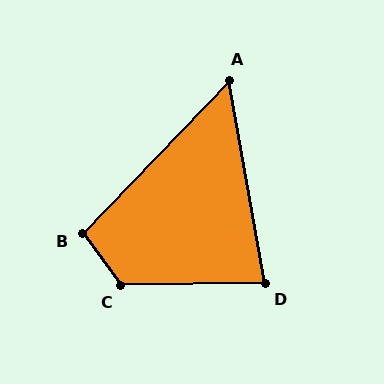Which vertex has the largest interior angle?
C, at approximately 126 degrees.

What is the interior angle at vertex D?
Approximately 81 degrees (acute).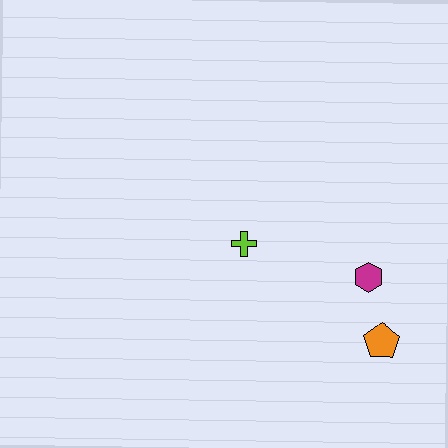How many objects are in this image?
There are 3 objects.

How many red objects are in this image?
There are no red objects.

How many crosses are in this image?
There is 1 cross.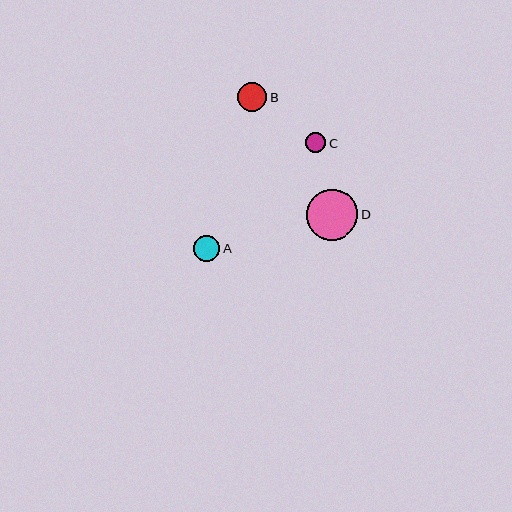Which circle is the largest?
Circle D is the largest with a size of approximately 52 pixels.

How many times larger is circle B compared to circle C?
Circle B is approximately 1.5 times the size of circle C.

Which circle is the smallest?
Circle C is the smallest with a size of approximately 20 pixels.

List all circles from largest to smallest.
From largest to smallest: D, B, A, C.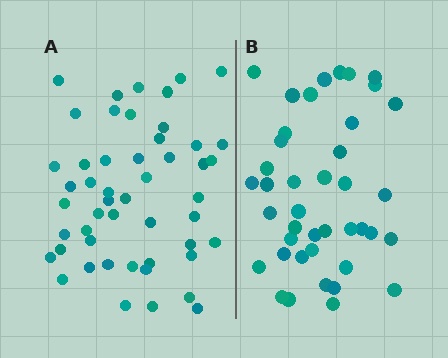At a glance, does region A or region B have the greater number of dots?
Region A (the left region) has more dots.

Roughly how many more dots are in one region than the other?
Region A has roughly 8 or so more dots than region B.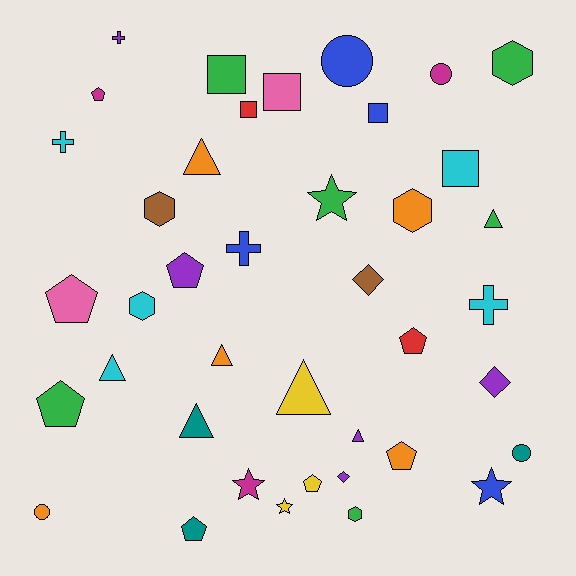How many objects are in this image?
There are 40 objects.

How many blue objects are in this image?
There are 4 blue objects.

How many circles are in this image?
There are 4 circles.